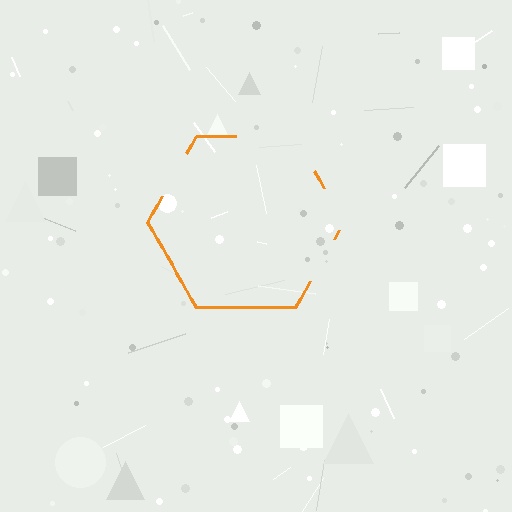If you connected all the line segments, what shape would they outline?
They would outline a hexagon.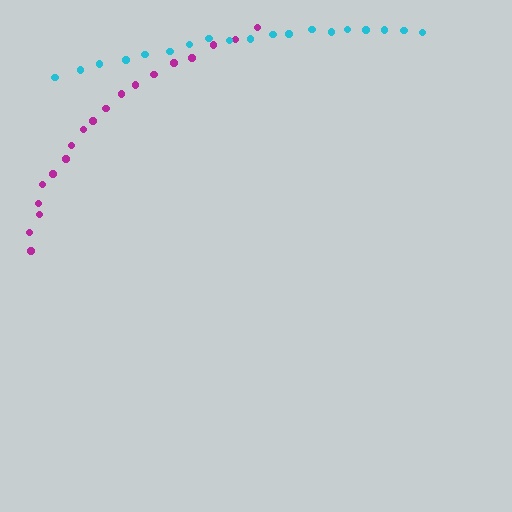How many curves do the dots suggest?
There are 2 distinct paths.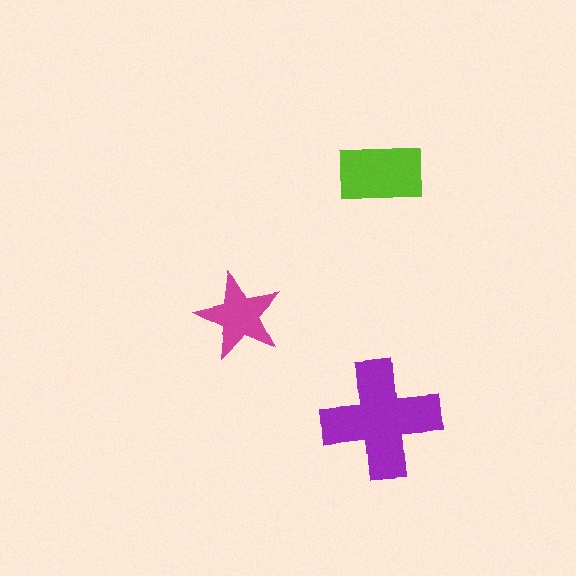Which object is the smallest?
The magenta star.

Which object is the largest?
The purple cross.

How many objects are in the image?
There are 3 objects in the image.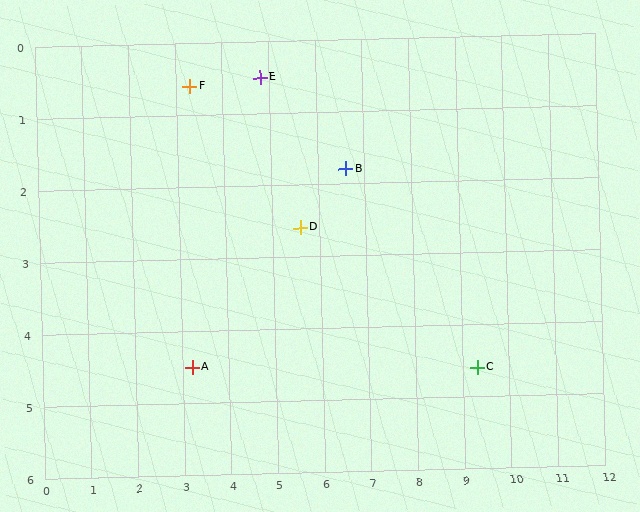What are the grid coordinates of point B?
Point B is at approximately (6.6, 1.8).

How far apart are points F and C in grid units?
Points F and C are about 7.2 grid units apart.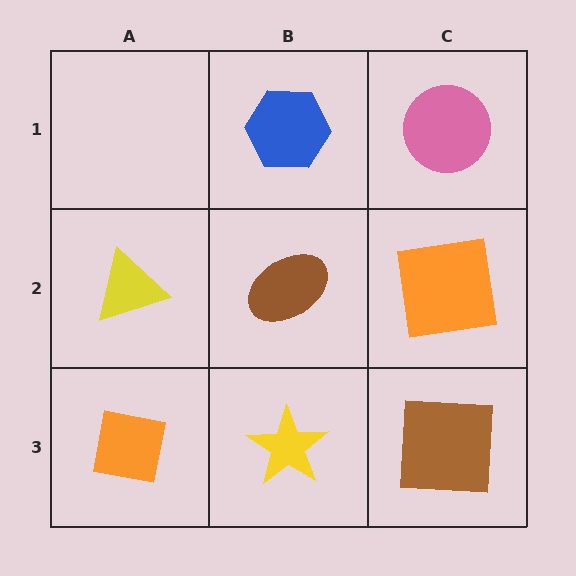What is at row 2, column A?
A yellow triangle.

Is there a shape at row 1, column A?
No, that cell is empty.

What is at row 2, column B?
A brown ellipse.